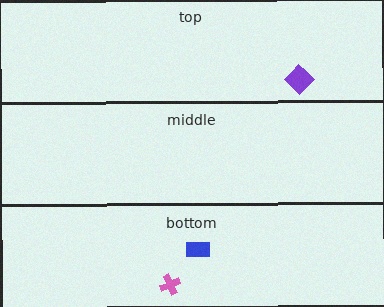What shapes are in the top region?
The purple diamond.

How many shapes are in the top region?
1.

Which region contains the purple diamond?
The top region.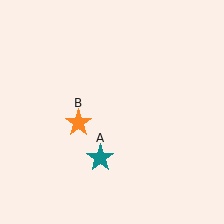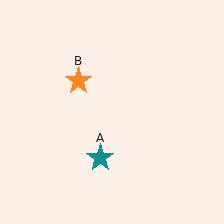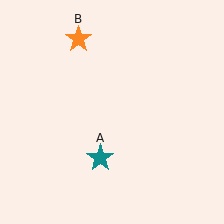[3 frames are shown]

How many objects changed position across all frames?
1 object changed position: orange star (object B).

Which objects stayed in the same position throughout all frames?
Teal star (object A) remained stationary.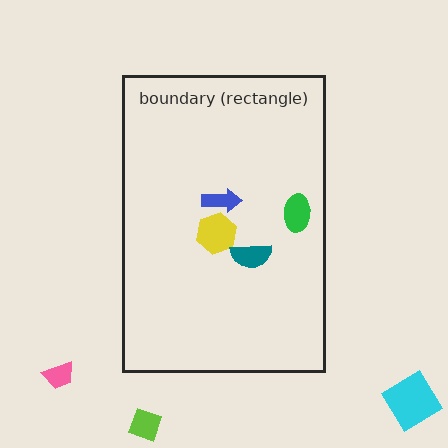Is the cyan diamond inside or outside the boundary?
Outside.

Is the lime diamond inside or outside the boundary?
Outside.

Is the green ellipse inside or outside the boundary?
Inside.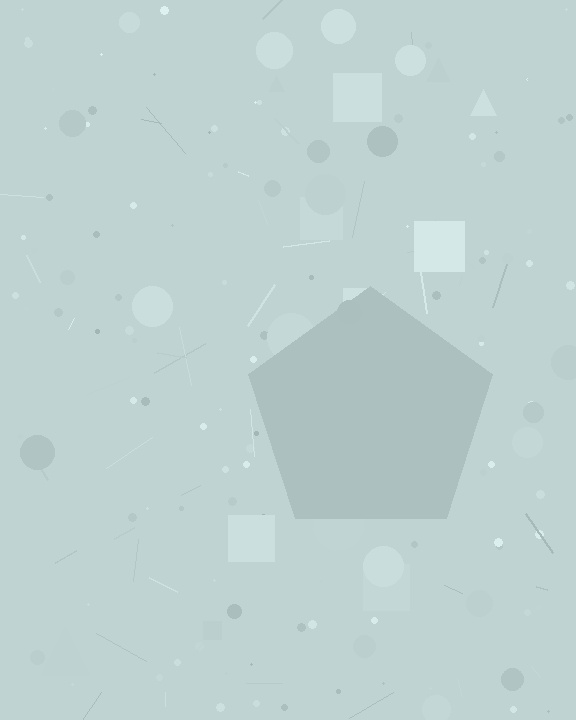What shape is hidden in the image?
A pentagon is hidden in the image.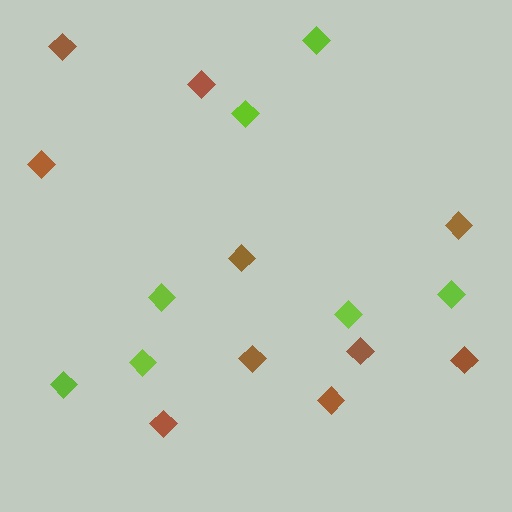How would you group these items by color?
There are 2 groups: one group of brown diamonds (10) and one group of lime diamonds (7).